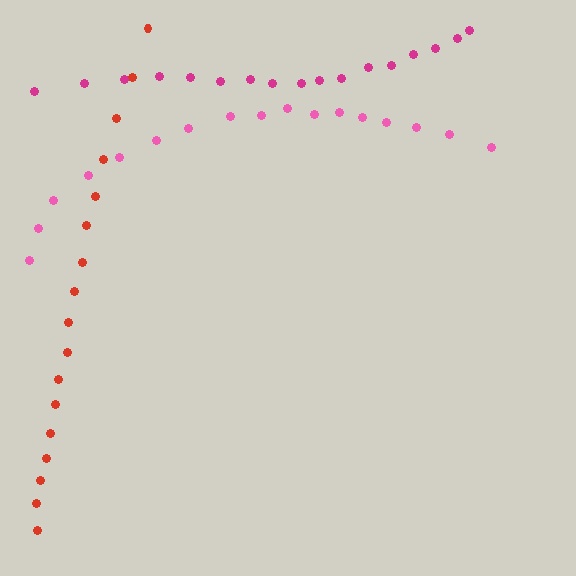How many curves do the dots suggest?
There are 3 distinct paths.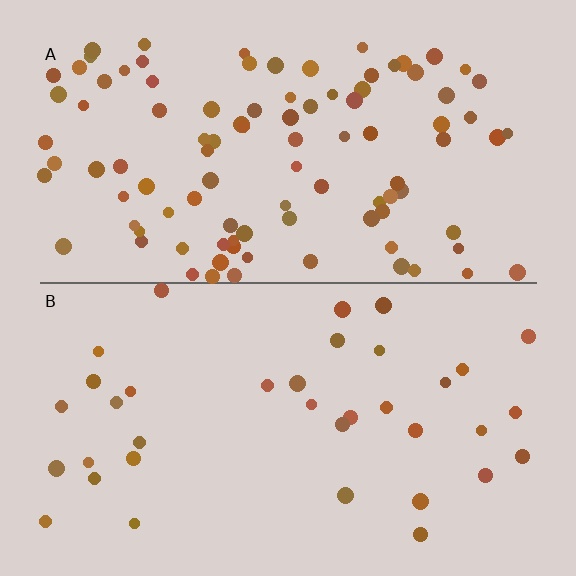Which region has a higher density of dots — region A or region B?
A (the top).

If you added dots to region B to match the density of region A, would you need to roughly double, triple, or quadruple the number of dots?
Approximately triple.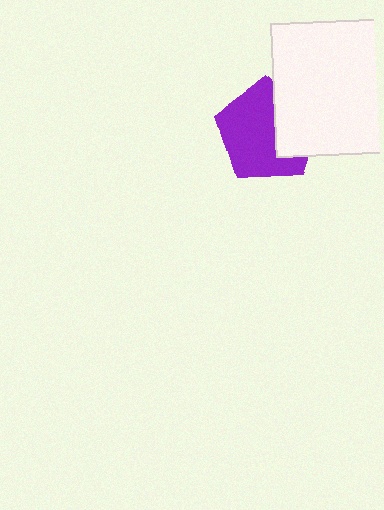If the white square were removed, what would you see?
You would see the complete purple pentagon.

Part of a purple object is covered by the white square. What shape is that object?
It is a pentagon.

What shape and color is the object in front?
The object in front is a white square.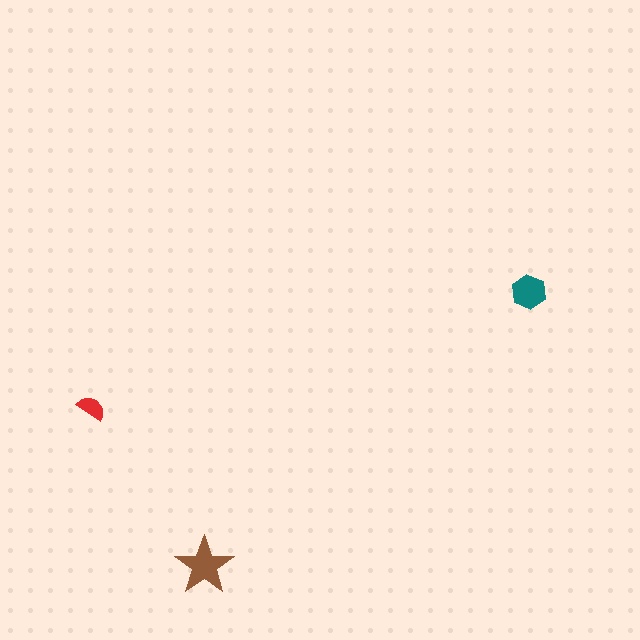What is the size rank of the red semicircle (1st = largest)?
3rd.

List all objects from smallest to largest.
The red semicircle, the teal hexagon, the brown star.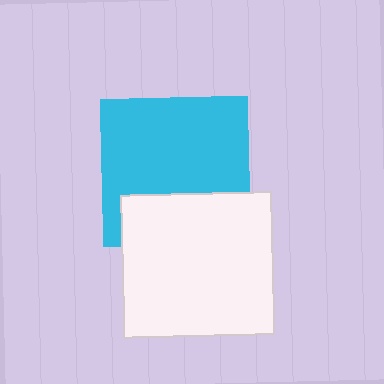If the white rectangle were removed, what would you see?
You would see the complete cyan square.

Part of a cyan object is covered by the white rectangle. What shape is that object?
It is a square.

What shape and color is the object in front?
The object in front is a white rectangle.